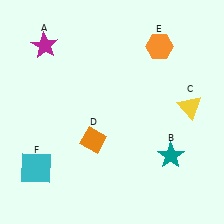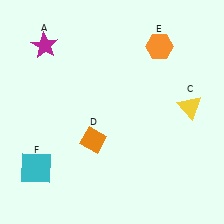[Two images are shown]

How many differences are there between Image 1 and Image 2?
There is 1 difference between the two images.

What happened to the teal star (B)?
The teal star (B) was removed in Image 2. It was in the bottom-right area of Image 1.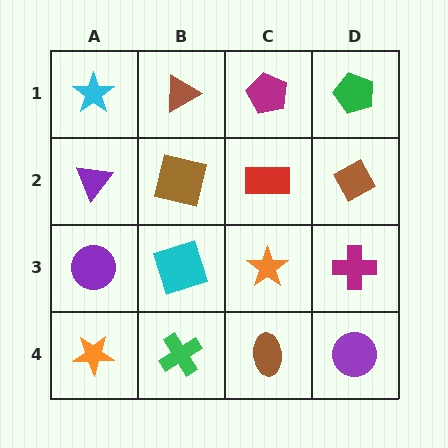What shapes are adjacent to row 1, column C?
A red rectangle (row 2, column C), a brown triangle (row 1, column B), a green pentagon (row 1, column D).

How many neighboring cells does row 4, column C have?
3.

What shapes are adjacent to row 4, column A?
A purple circle (row 3, column A), a green cross (row 4, column B).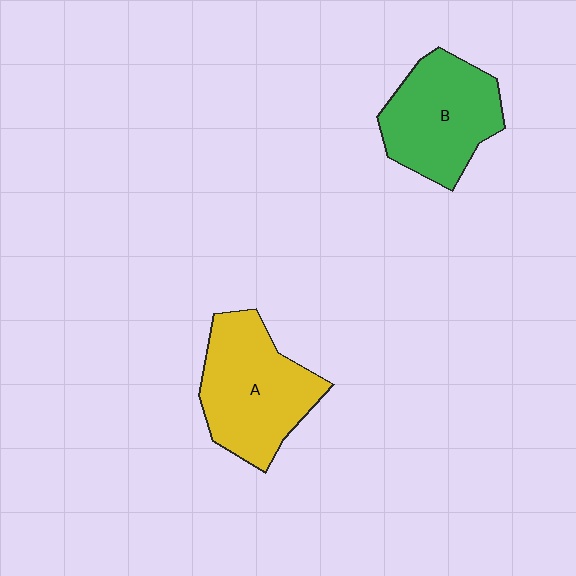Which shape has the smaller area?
Shape B (green).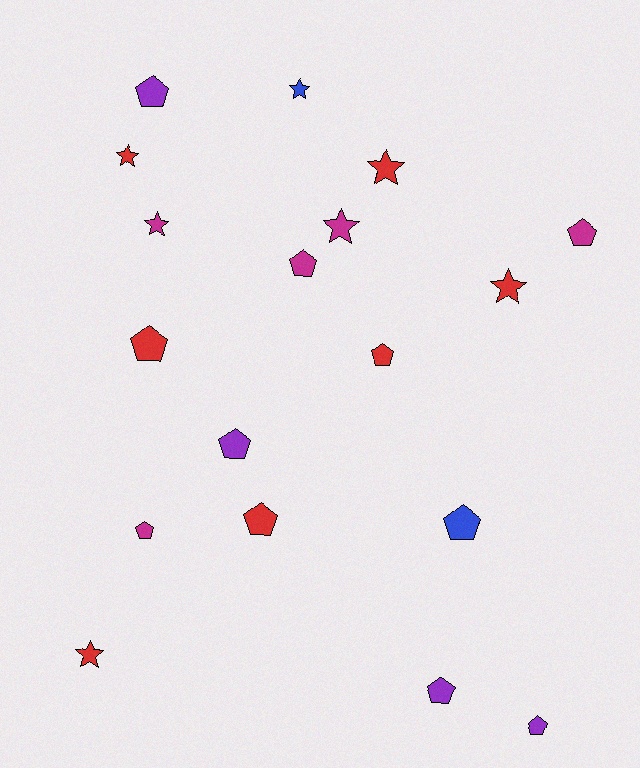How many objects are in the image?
There are 18 objects.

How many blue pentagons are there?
There is 1 blue pentagon.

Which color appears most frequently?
Red, with 7 objects.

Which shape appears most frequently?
Pentagon, with 11 objects.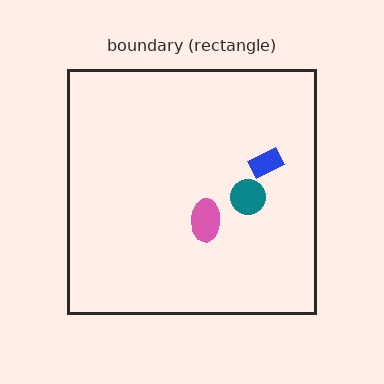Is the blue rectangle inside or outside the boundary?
Inside.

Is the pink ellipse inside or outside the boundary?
Inside.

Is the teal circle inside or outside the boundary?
Inside.